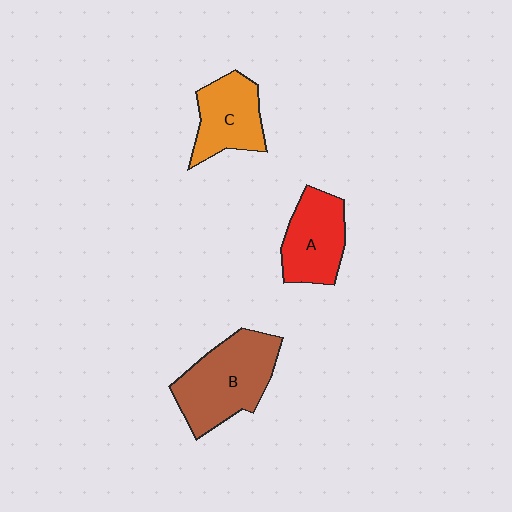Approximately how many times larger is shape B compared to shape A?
Approximately 1.4 times.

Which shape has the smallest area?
Shape C (orange).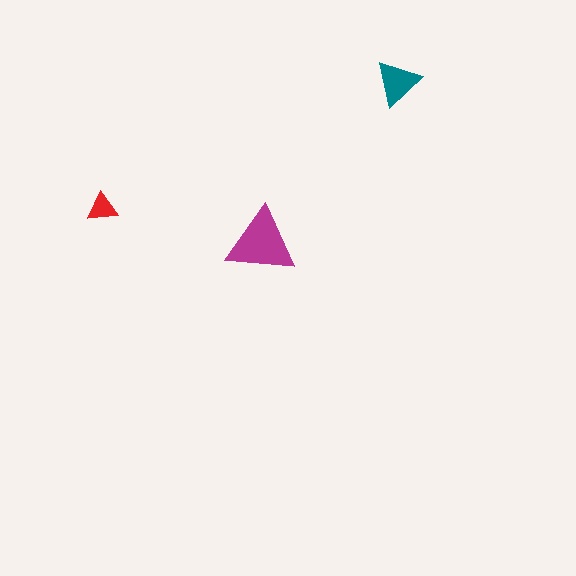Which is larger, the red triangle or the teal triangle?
The teal one.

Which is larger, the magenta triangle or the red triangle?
The magenta one.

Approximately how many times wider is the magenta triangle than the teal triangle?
About 1.5 times wider.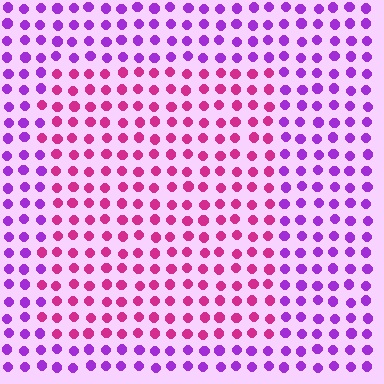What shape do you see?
I see a rectangle.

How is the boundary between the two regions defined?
The boundary is defined purely by a slight shift in hue (about 43 degrees). Spacing, size, and orientation are identical on both sides.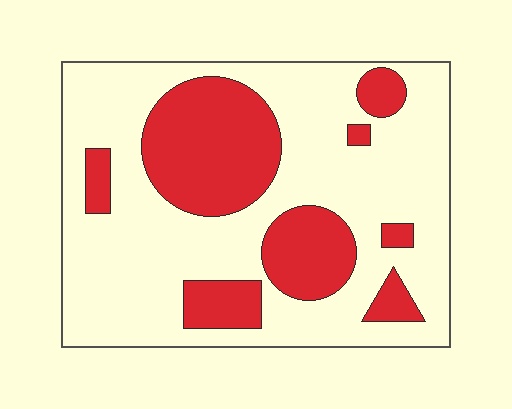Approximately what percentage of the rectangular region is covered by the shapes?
Approximately 30%.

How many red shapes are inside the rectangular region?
8.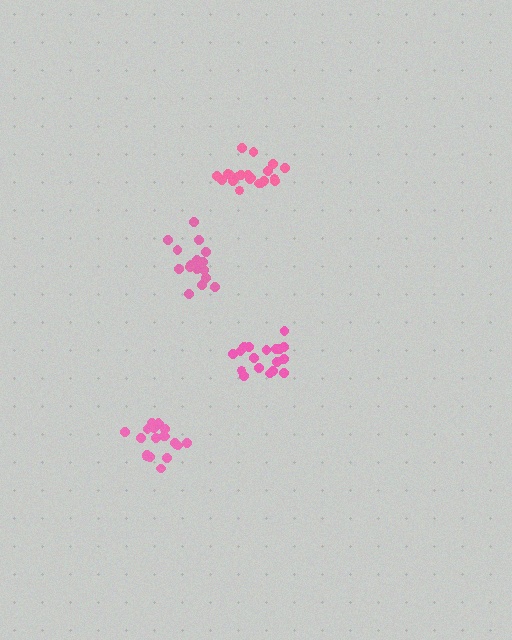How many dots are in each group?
Group 1: 18 dots, Group 2: 16 dots, Group 3: 21 dots, Group 4: 21 dots (76 total).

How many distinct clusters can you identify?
There are 4 distinct clusters.